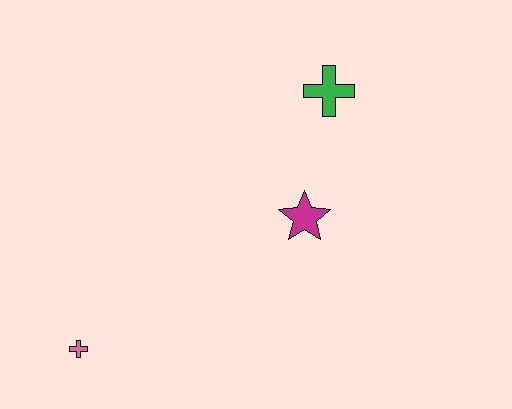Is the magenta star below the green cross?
Yes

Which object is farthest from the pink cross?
The green cross is farthest from the pink cross.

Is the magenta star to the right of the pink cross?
Yes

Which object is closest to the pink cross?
The magenta star is closest to the pink cross.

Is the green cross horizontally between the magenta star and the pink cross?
No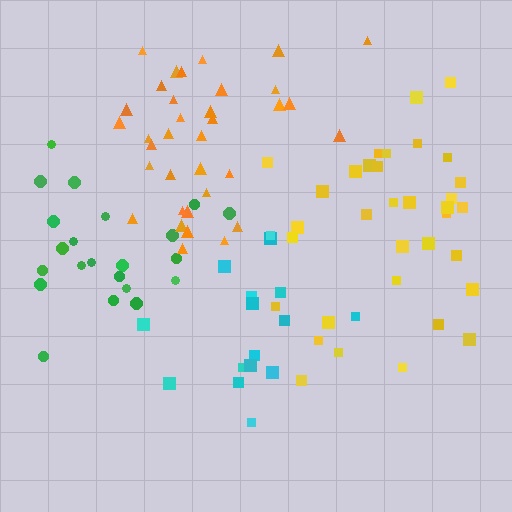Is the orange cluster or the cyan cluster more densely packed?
Orange.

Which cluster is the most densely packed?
Green.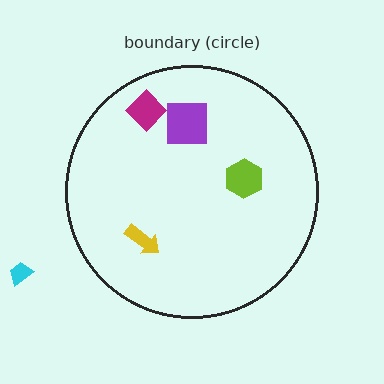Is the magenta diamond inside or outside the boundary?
Inside.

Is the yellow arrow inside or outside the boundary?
Inside.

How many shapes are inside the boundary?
4 inside, 1 outside.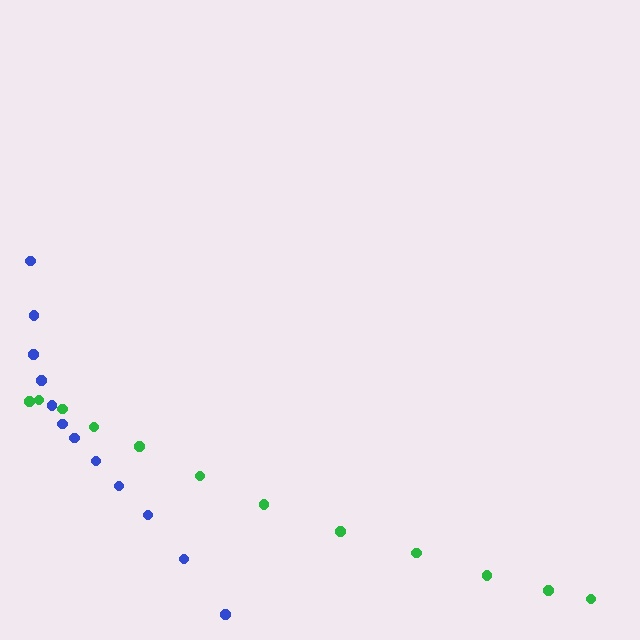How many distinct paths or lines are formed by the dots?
There are 2 distinct paths.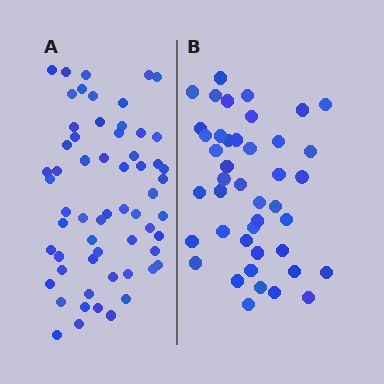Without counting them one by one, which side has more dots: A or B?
Region A (the left region) has more dots.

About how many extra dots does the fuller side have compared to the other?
Region A has approximately 15 more dots than region B.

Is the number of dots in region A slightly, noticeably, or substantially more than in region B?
Region A has noticeably more, but not dramatically so. The ratio is roughly 1.4 to 1.